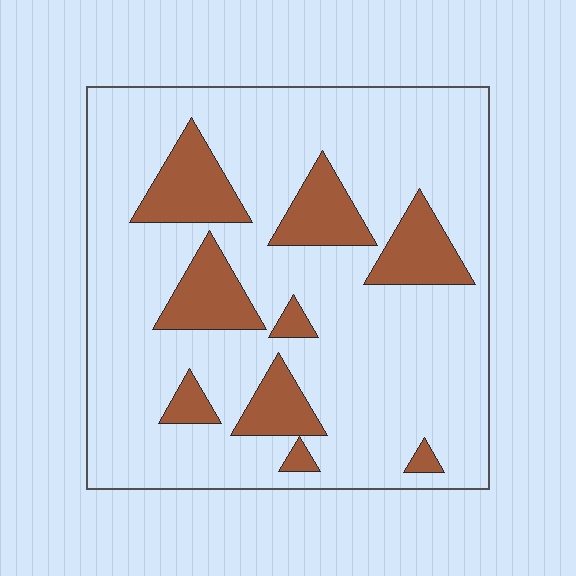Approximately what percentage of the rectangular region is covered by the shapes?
Approximately 20%.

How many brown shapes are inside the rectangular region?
9.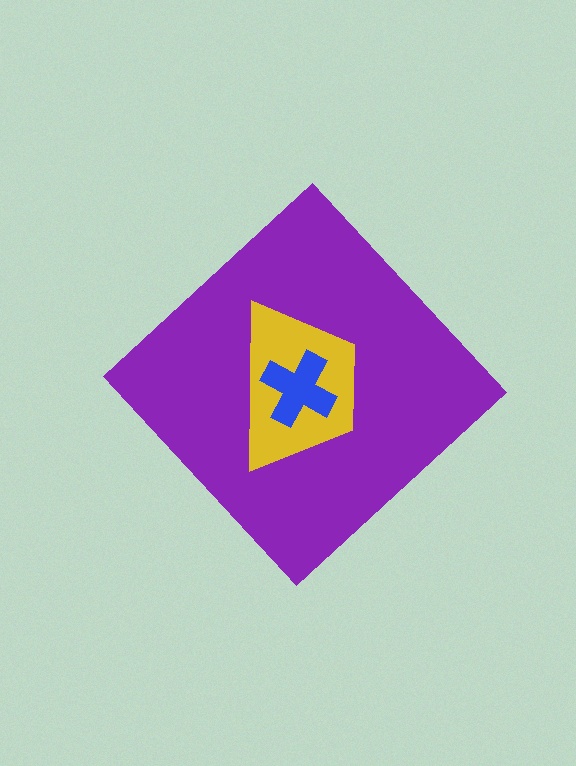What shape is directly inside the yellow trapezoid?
The blue cross.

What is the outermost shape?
The purple diamond.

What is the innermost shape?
The blue cross.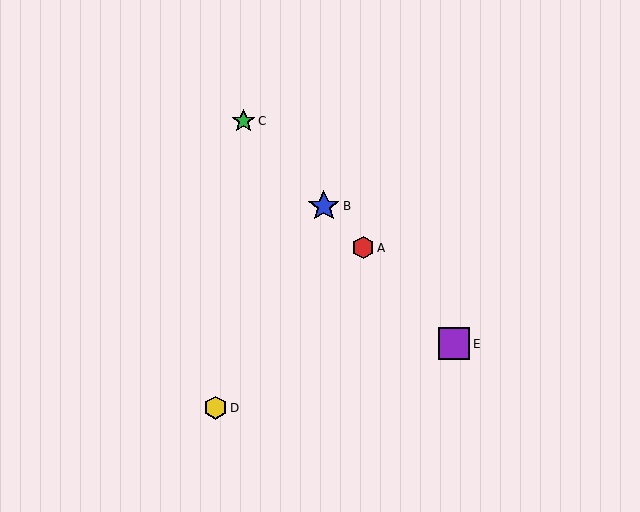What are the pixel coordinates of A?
Object A is at (363, 248).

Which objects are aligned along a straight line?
Objects A, B, C, E are aligned along a straight line.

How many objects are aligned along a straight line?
4 objects (A, B, C, E) are aligned along a straight line.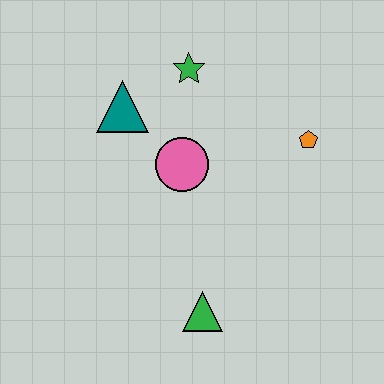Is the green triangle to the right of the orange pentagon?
No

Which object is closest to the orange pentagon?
The pink circle is closest to the orange pentagon.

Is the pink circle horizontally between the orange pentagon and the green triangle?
No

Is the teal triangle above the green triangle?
Yes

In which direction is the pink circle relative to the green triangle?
The pink circle is above the green triangle.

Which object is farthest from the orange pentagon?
The green triangle is farthest from the orange pentagon.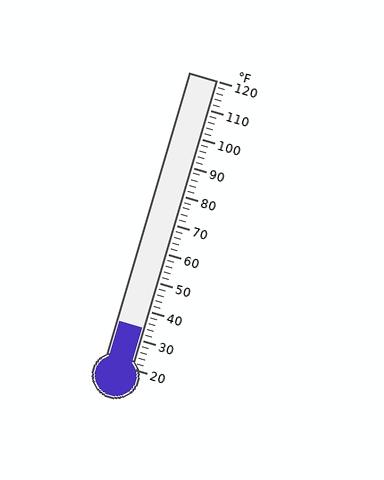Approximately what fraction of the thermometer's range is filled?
The thermometer is filled to approximately 15% of its range.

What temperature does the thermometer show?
The thermometer shows approximately 34°F.